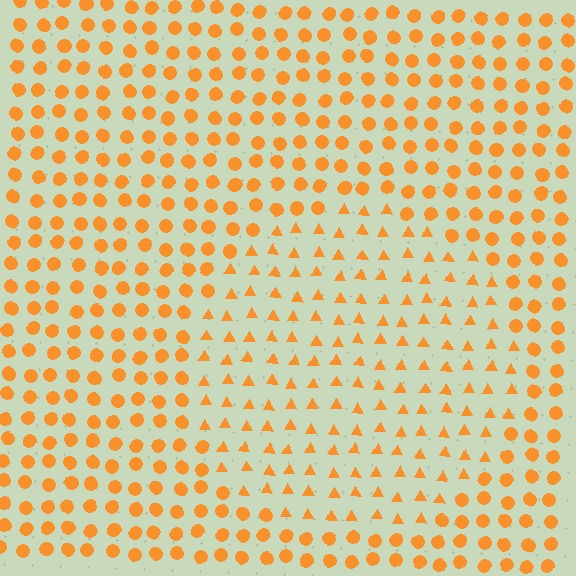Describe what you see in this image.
The image is filled with small orange elements arranged in a uniform grid. A circle-shaped region contains triangles, while the surrounding area contains circles. The boundary is defined purely by the change in element shape.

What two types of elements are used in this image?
The image uses triangles inside the circle region and circles outside it.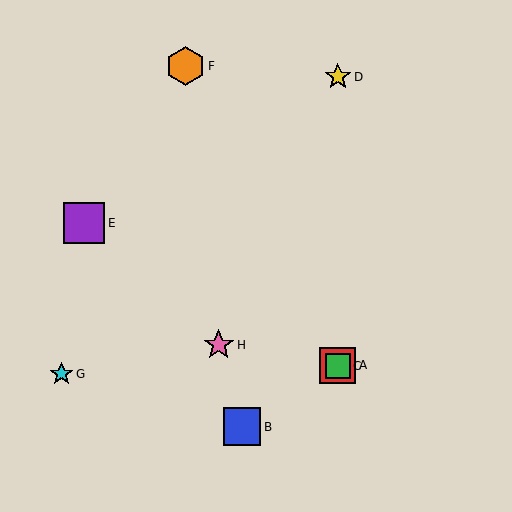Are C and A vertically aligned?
Yes, both are at x≈338.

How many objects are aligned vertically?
3 objects (A, C, D) are aligned vertically.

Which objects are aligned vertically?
Objects A, C, D are aligned vertically.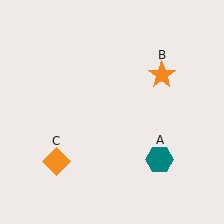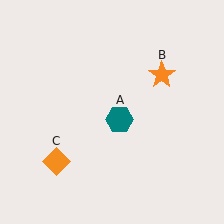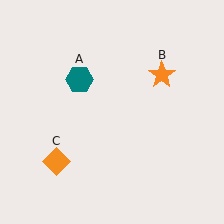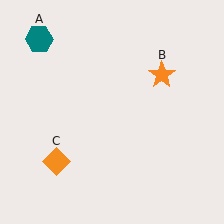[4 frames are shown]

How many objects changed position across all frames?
1 object changed position: teal hexagon (object A).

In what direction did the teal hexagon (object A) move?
The teal hexagon (object A) moved up and to the left.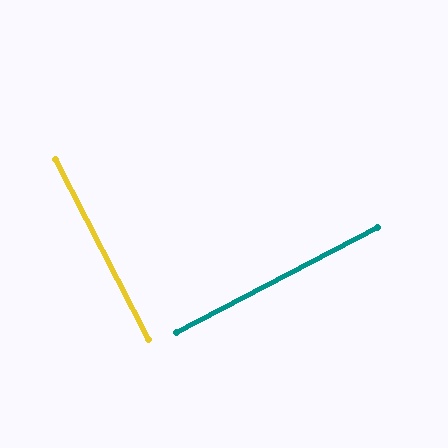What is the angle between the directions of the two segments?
Approximately 90 degrees.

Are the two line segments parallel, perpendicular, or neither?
Perpendicular — they meet at approximately 90°.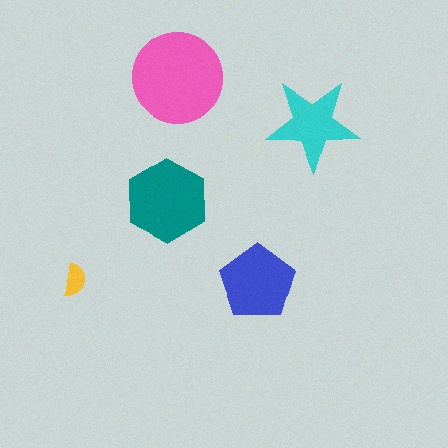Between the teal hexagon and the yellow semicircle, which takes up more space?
The teal hexagon.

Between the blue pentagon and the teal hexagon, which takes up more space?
The teal hexagon.